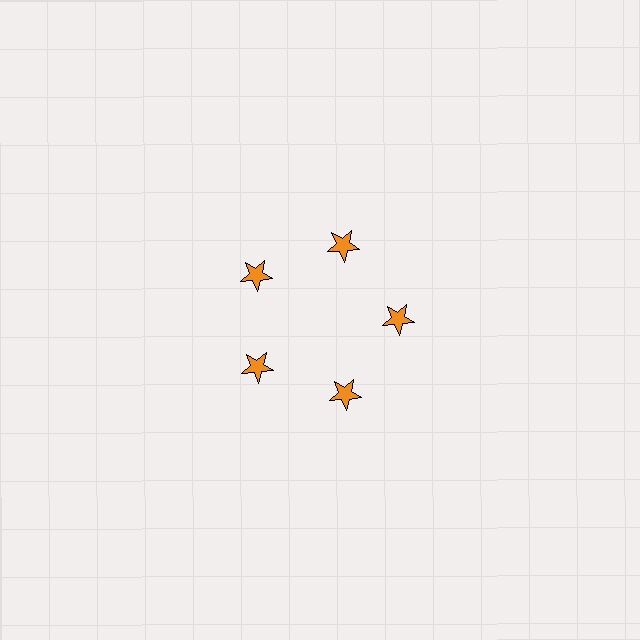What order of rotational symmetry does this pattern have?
This pattern has 5-fold rotational symmetry.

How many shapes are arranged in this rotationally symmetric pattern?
There are 5 shapes, arranged in 5 groups of 1.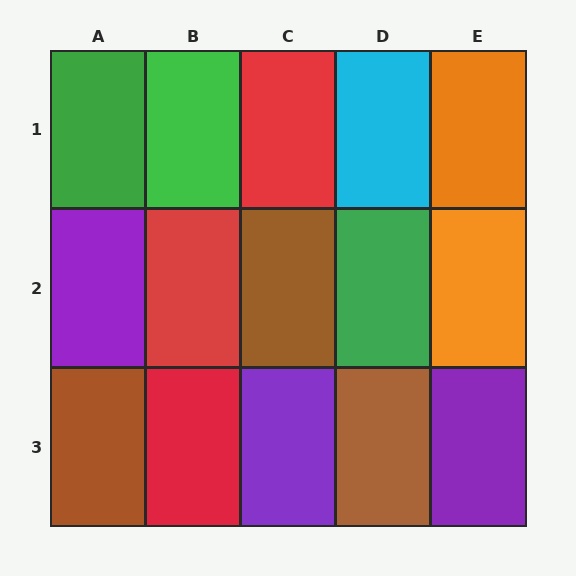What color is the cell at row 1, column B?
Green.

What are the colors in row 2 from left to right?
Purple, red, brown, green, orange.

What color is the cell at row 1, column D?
Cyan.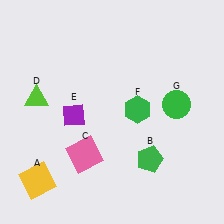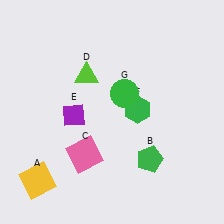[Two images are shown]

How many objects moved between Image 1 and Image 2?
2 objects moved between the two images.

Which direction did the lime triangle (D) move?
The lime triangle (D) moved right.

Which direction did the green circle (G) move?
The green circle (G) moved left.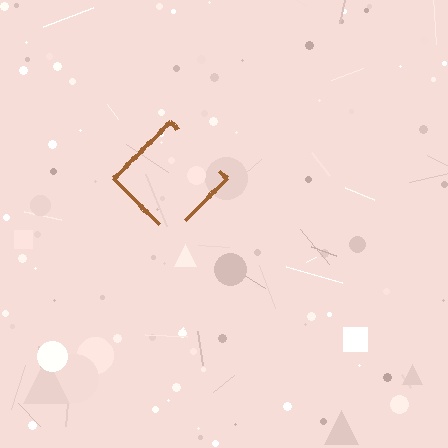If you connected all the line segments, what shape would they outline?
They would outline a diamond.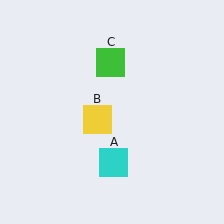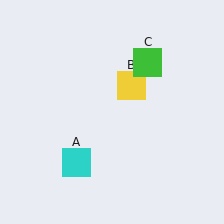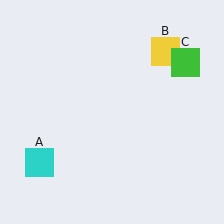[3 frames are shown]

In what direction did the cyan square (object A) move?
The cyan square (object A) moved left.